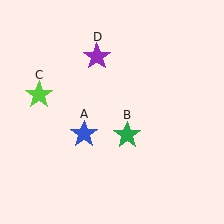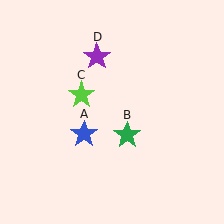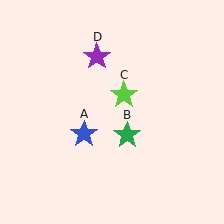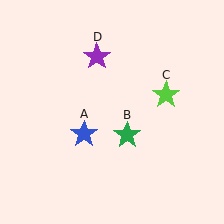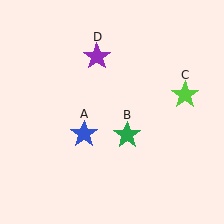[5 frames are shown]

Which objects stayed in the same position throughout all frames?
Blue star (object A) and green star (object B) and purple star (object D) remained stationary.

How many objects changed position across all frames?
1 object changed position: lime star (object C).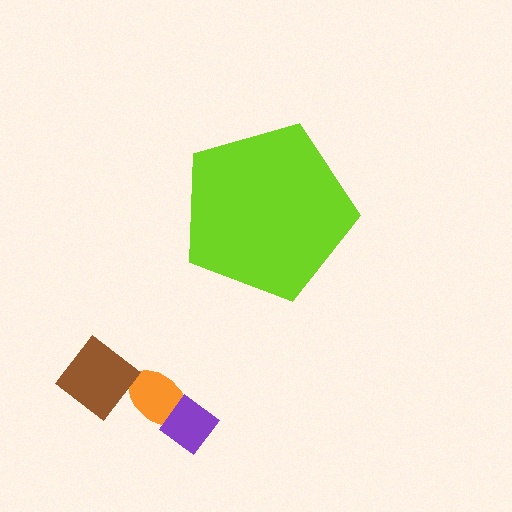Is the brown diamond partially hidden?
No, the brown diamond is fully visible.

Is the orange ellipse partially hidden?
No, the orange ellipse is fully visible.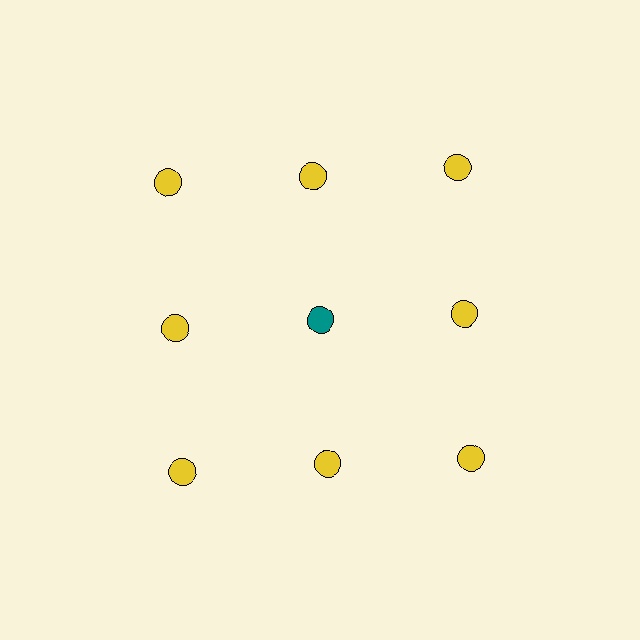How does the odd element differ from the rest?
It has a different color: teal instead of yellow.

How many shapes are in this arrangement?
There are 9 shapes arranged in a grid pattern.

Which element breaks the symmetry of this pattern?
The teal circle in the second row, second from left column breaks the symmetry. All other shapes are yellow circles.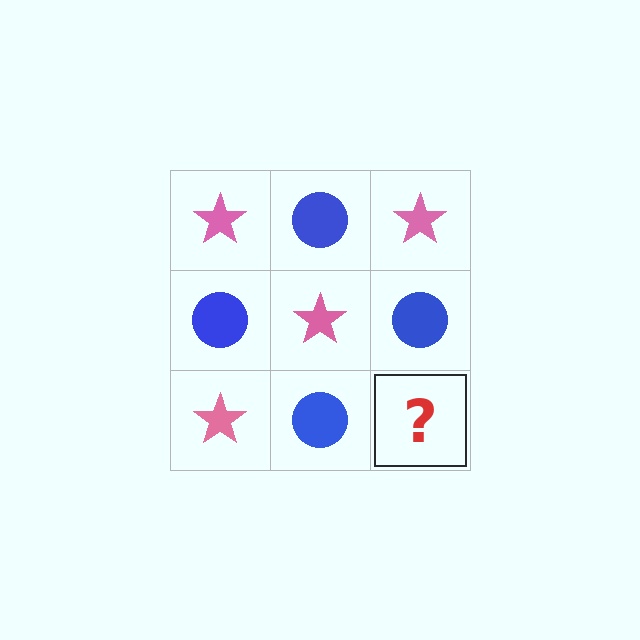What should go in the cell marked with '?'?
The missing cell should contain a pink star.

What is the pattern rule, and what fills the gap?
The rule is that it alternates pink star and blue circle in a checkerboard pattern. The gap should be filled with a pink star.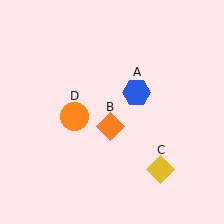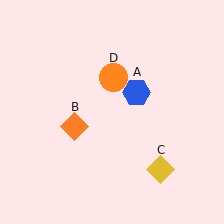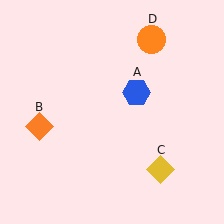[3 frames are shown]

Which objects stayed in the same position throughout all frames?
Blue hexagon (object A) and yellow diamond (object C) remained stationary.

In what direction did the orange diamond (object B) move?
The orange diamond (object B) moved left.